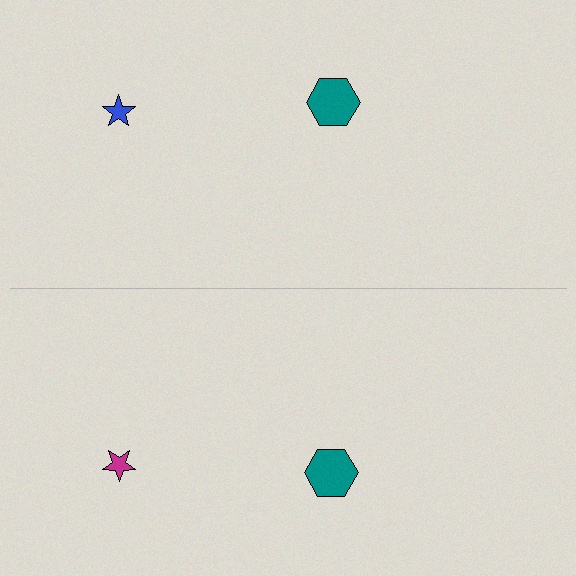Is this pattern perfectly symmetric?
No, the pattern is not perfectly symmetric. The magenta star on the bottom side breaks the symmetry — its mirror counterpart is blue.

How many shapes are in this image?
There are 4 shapes in this image.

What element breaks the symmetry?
The magenta star on the bottom side breaks the symmetry — its mirror counterpart is blue.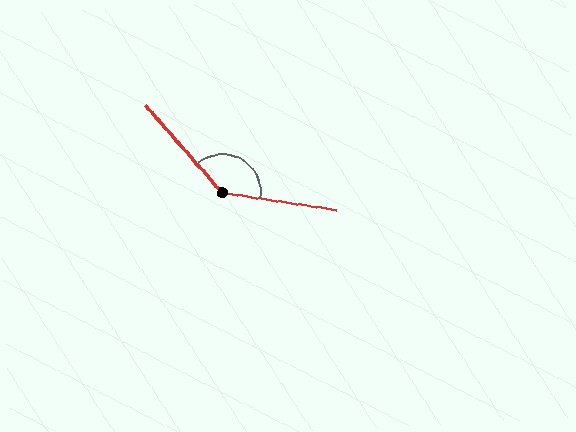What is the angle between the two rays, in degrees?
Approximately 140 degrees.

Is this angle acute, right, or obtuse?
It is obtuse.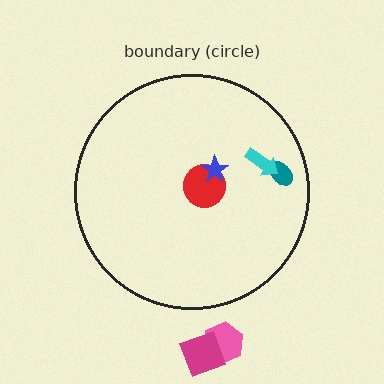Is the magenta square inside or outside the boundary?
Outside.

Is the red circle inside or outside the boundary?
Inside.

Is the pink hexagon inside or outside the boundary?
Outside.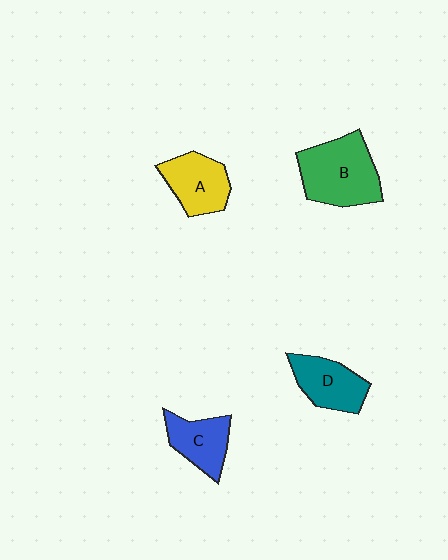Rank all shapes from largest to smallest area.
From largest to smallest: B (green), A (yellow), D (teal), C (blue).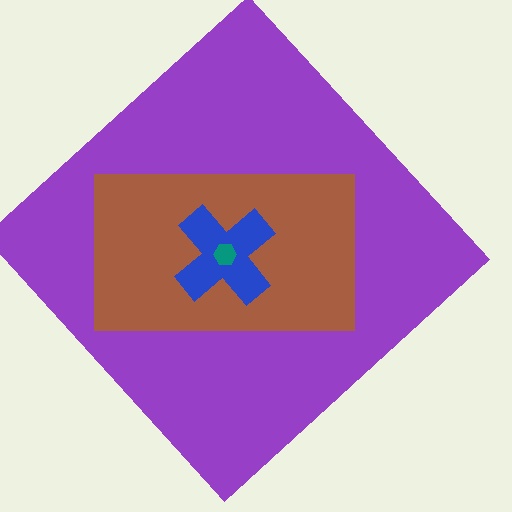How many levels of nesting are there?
4.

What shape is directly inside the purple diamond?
The brown rectangle.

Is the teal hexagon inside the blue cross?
Yes.